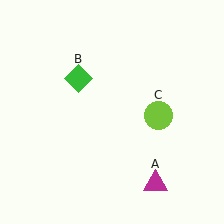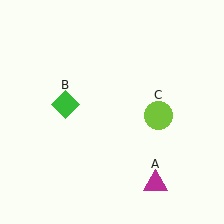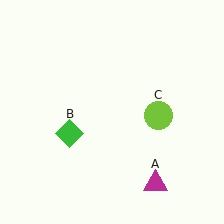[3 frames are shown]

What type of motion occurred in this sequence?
The green diamond (object B) rotated counterclockwise around the center of the scene.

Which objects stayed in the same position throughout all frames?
Magenta triangle (object A) and lime circle (object C) remained stationary.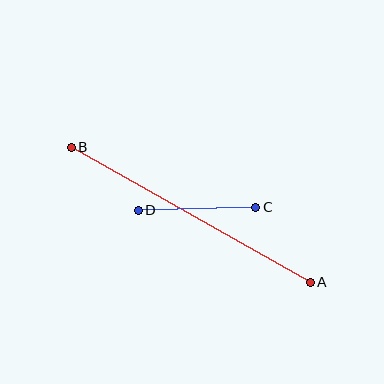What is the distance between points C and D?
The distance is approximately 117 pixels.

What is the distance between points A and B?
The distance is approximately 275 pixels.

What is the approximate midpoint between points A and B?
The midpoint is at approximately (191, 215) pixels.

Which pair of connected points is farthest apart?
Points A and B are farthest apart.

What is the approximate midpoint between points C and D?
The midpoint is at approximately (197, 209) pixels.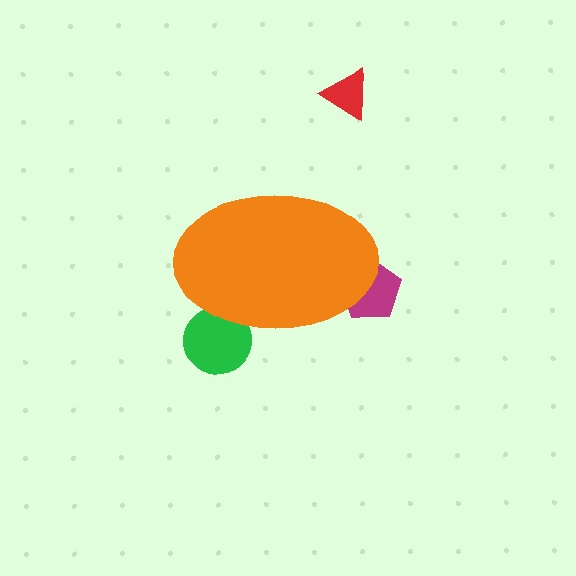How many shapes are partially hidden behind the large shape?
2 shapes are partially hidden.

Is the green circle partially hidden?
Yes, the green circle is partially hidden behind the orange ellipse.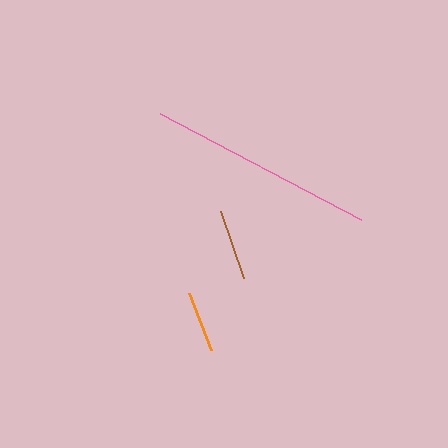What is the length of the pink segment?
The pink segment is approximately 227 pixels long.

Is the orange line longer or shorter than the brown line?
The brown line is longer than the orange line.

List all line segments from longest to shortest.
From longest to shortest: pink, brown, orange.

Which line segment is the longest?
The pink line is the longest at approximately 227 pixels.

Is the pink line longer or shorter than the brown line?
The pink line is longer than the brown line.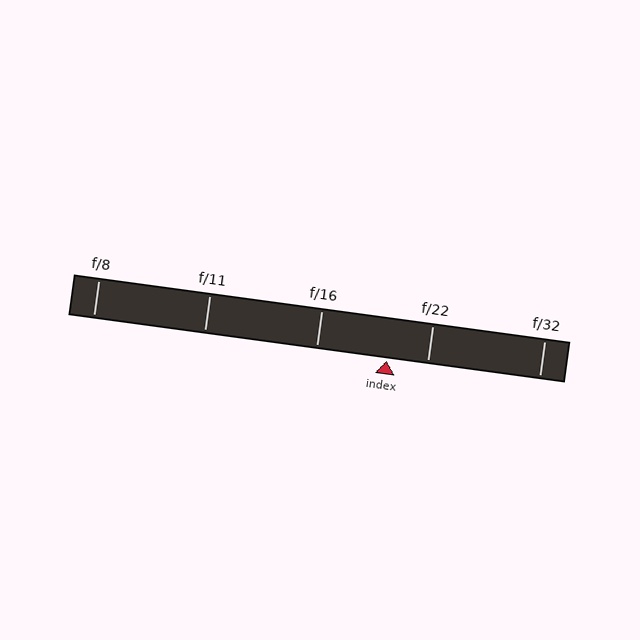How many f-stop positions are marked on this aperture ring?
There are 5 f-stop positions marked.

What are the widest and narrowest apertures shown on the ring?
The widest aperture shown is f/8 and the narrowest is f/32.